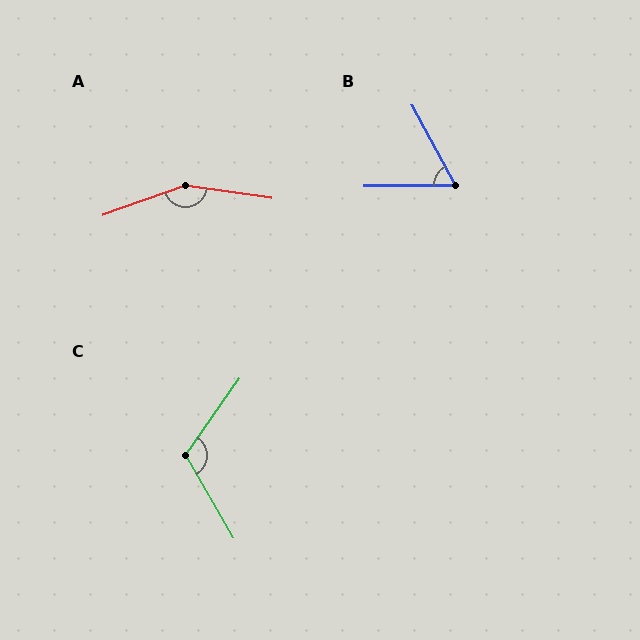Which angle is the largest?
A, at approximately 152 degrees.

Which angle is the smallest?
B, at approximately 62 degrees.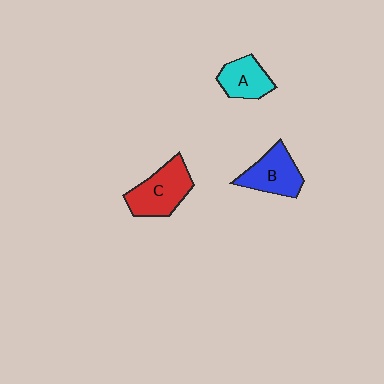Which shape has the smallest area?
Shape A (cyan).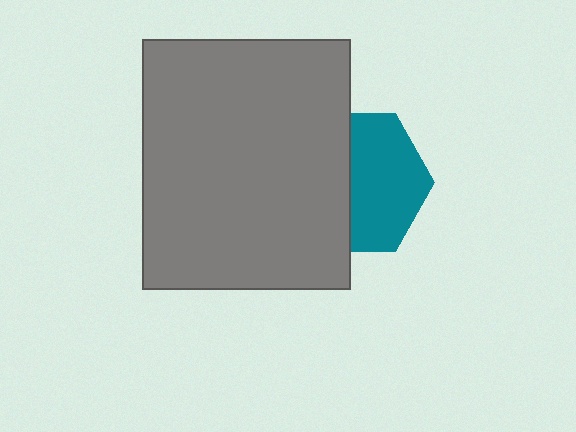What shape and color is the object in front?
The object in front is a gray rectangle.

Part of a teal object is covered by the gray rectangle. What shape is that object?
It is a hexagon.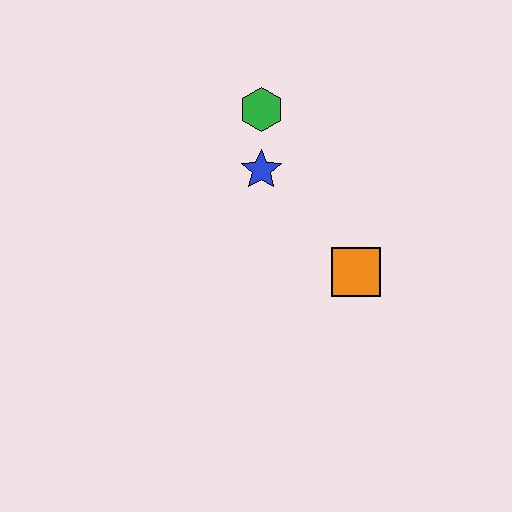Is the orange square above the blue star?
No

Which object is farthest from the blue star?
The orange square is farthest from the blue star.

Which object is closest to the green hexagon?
The blue star is closest to the green hexagon.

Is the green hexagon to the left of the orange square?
Yes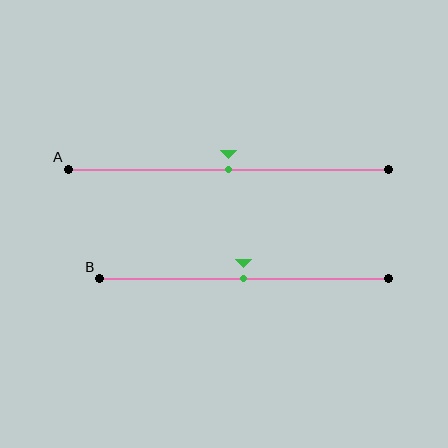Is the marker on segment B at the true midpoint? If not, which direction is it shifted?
Yes, the marker on segment B is at the true midpoint.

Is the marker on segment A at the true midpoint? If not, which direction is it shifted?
Yes, the marker on segment A is at the true midpoint.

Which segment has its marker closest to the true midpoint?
Segment A has its marker closest to the true midpoint.